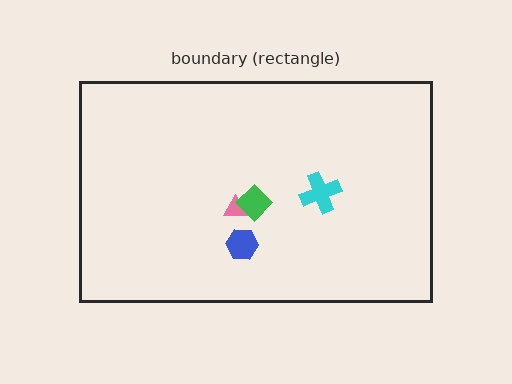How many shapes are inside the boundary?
4 inside, 0 outside.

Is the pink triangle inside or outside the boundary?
Inside.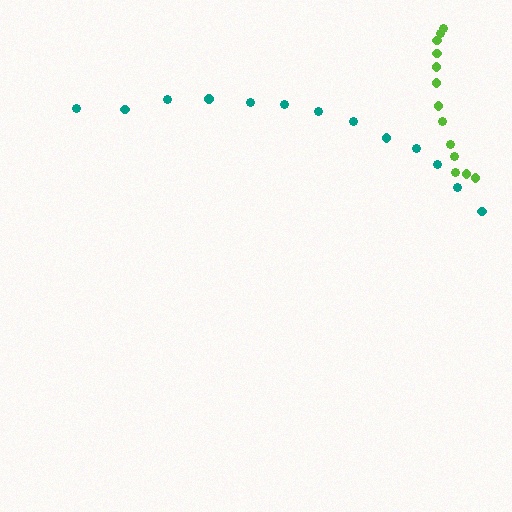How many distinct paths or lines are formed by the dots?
There are 2 distinct paths.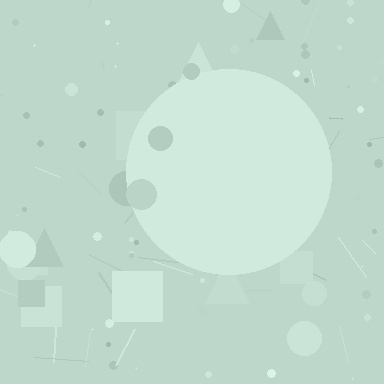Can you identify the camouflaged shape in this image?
The camouflaged shape is a circle.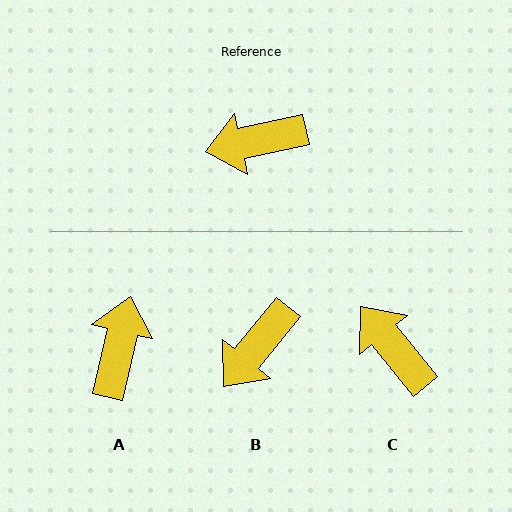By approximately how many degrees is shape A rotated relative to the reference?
Approximately 115 degrees clockwise.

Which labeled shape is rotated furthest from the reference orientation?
A, about 115 degrees away.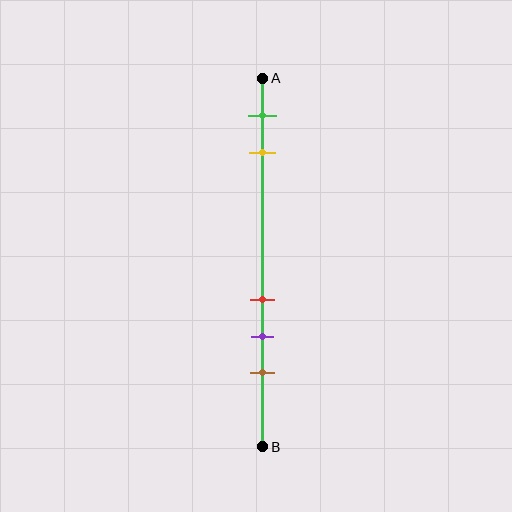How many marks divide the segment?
There are 5 marks dividing the segment.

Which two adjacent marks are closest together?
The red and purple marks are the closest adjacent pair.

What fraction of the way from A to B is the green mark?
The green mark is approximately 10% (0.1) of the way from A to B.